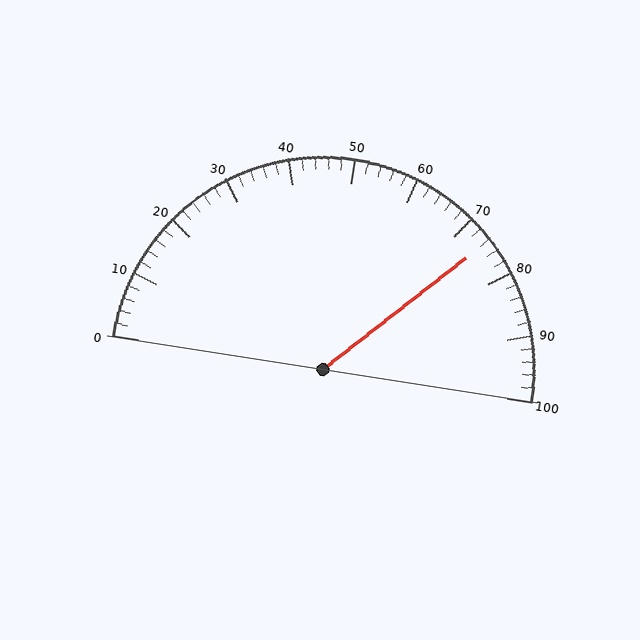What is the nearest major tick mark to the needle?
The nearest major tick mark is 70.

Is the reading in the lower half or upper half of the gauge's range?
The reading is in the upper half of the range (0 to 100).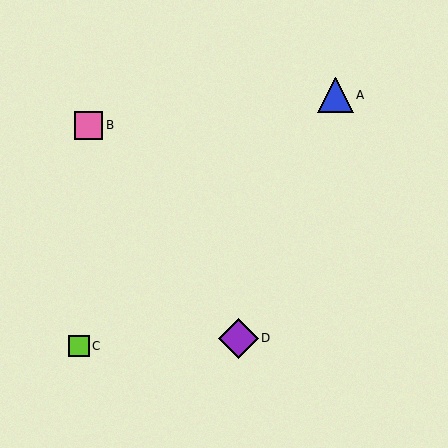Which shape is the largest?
The purple diamond (labeled D) is the largest.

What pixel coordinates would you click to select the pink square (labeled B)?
Click at (89, 125) to select the pink square B.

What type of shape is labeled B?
Shape B is a pink square.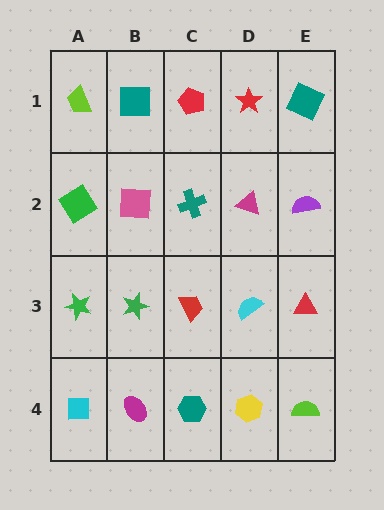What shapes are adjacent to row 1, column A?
A green diamond (row 2, column A), a teal square (row 1, column B).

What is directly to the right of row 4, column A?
A magenta ellipse.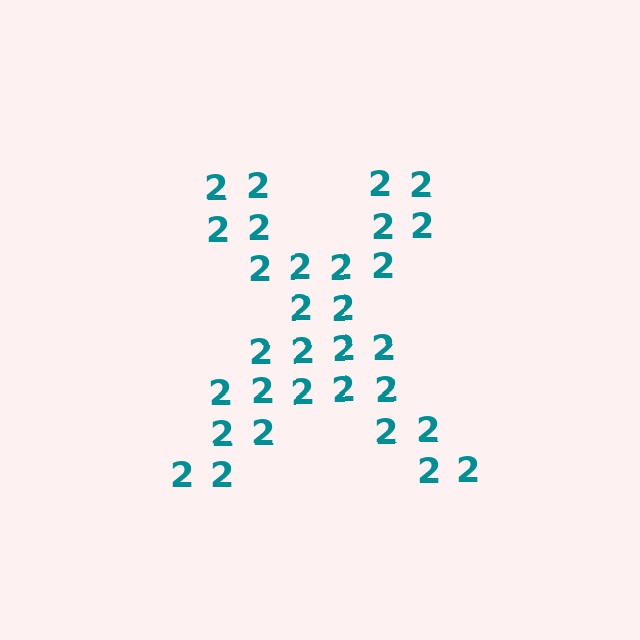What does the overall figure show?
The overall figure shows the letter X.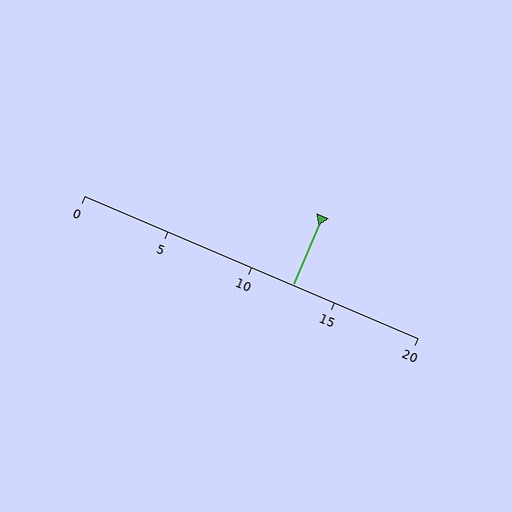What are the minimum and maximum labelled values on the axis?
The axis runs from 0 to 20.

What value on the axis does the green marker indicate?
The marker indicates approximately 12.5.